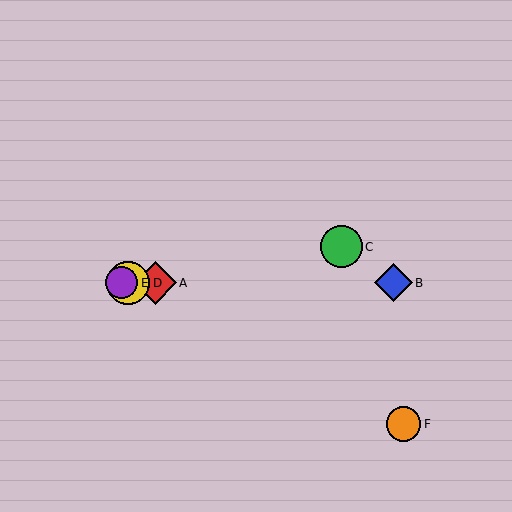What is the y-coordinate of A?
Object A is at y≈283.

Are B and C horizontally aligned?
No, B is at y≈283 and C is at y≈247.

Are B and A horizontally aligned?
Yes, both are at y≈283.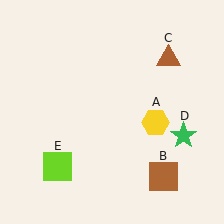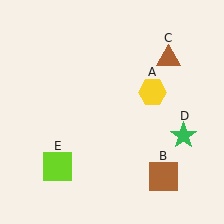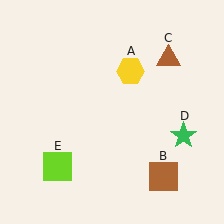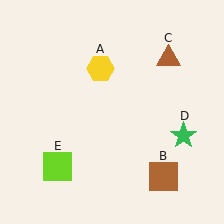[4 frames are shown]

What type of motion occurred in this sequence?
The yellow hexagon (object A) rotated counterclockwise around the center of the scene.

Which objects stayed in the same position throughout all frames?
Brown square (object B) and brown triangle (object C) and green star (object D) and lime square (object E) remained stationary.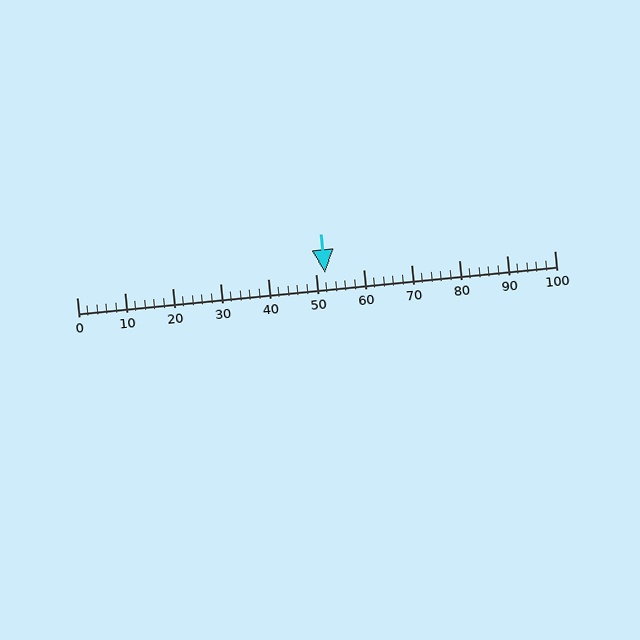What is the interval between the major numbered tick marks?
The major tick marks are spaced 10 units apart.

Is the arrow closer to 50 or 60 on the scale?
The arrow is closer to 50.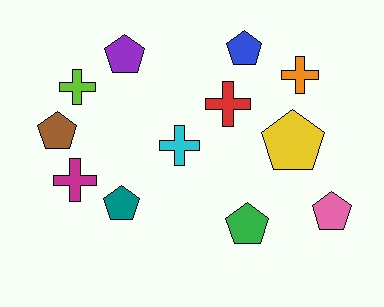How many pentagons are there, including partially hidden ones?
There are 7 pentagons.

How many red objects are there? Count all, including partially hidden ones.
There is 1 red object.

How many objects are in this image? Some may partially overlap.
There are 12 objects.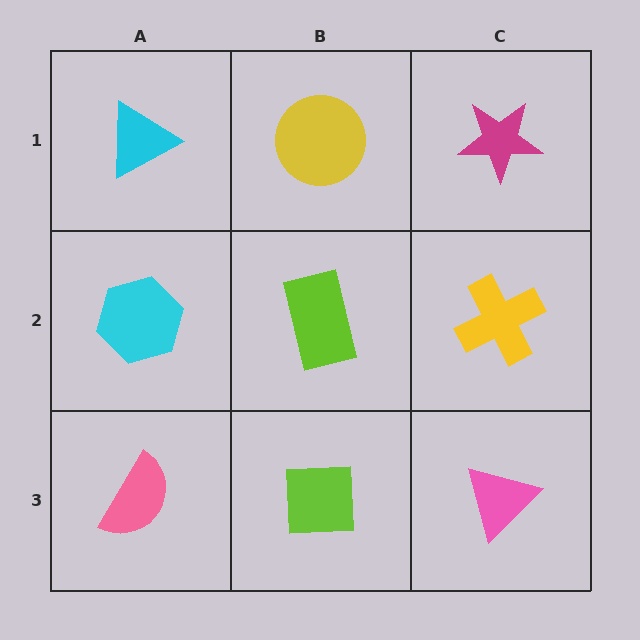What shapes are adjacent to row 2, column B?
A yellow circle (row 1, column B), a lime square (row 3, column B), a cyan hexagon (row 2, column A), a yellow cross (row 2, column C).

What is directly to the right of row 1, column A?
A yellow circle.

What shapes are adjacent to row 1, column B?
A lime rectangle (row 2, column B), a cyan triangle (row 1, column A), a magenta star (row 1, column C).